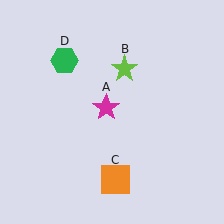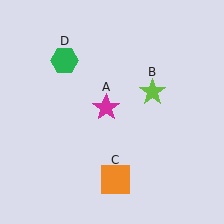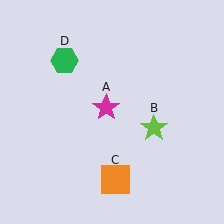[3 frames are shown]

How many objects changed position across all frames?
1 object changed position: lime star (object B).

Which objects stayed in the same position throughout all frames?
Magenta star (object A) and orange square (object C) and green hexagon (object D) remained stationary.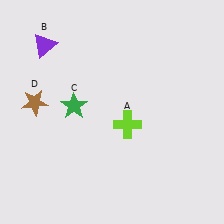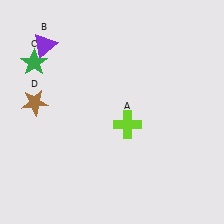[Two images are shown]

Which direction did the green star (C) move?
The green star (C) moved up.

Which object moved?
The green star (C) moved up.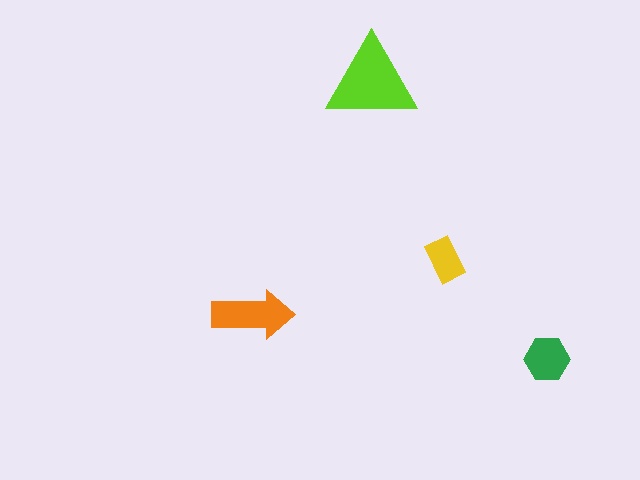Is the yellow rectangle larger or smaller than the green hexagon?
Smaller.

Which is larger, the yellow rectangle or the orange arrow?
The orange arrow.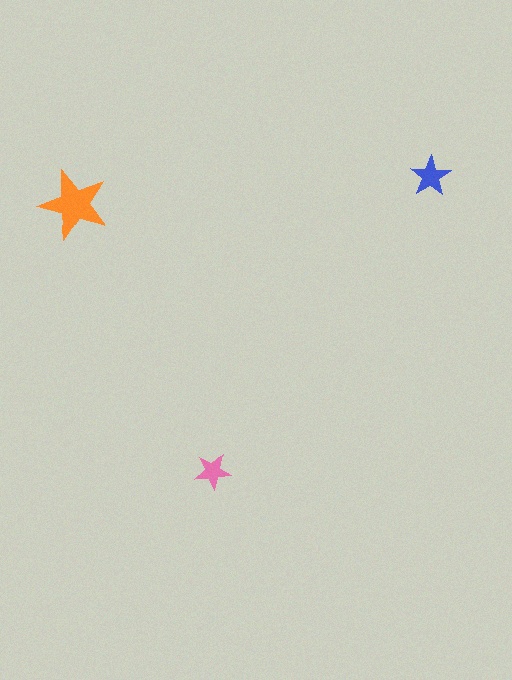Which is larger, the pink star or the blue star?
The blue one.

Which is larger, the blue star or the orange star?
The orange one.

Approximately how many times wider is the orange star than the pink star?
About 2 times wider.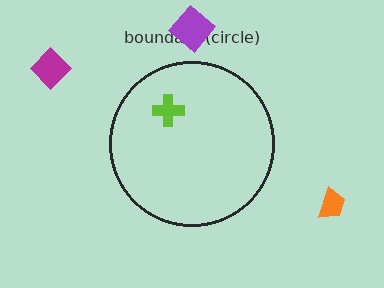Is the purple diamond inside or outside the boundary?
Outside.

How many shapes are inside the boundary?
1 inside, 3 outside.